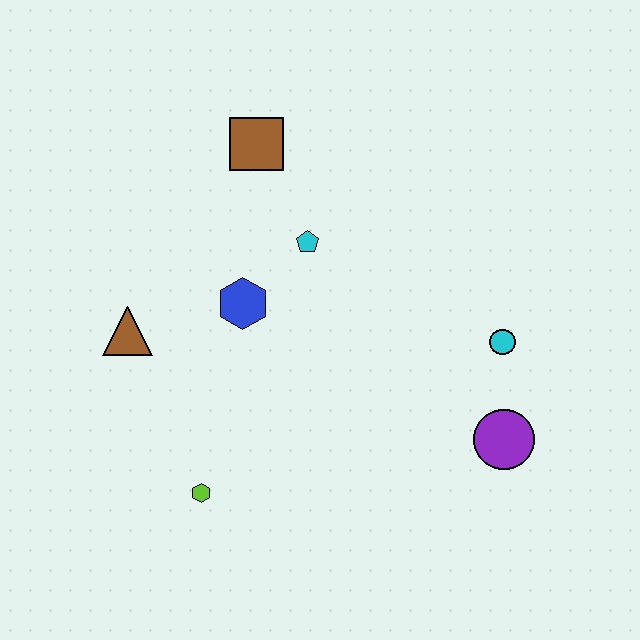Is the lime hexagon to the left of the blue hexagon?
Yes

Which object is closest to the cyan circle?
The purple circle is closest to the cyan circle.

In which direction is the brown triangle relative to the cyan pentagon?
The brown triangle is to the left of the cyan pentagon.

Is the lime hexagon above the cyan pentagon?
No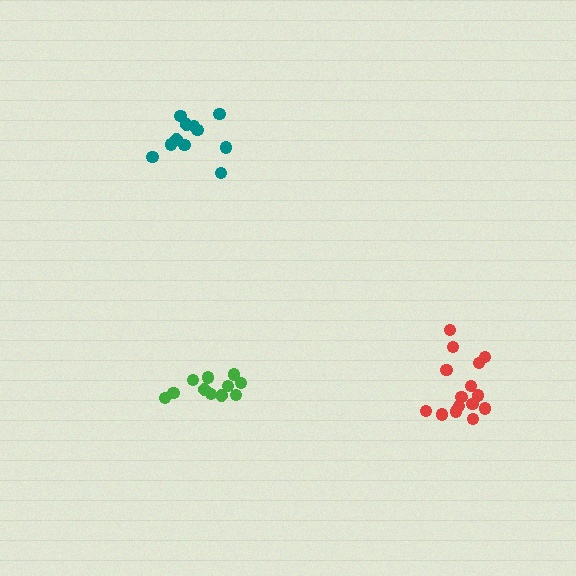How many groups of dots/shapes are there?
There are 3 groups.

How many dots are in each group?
Group 1: 15 dots, Group 2: 11 dots, Group 3: 11 dots (37 total).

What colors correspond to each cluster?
The clusters are colored: red, green, teal.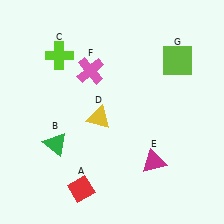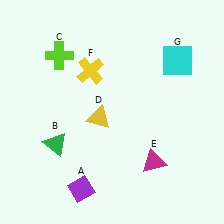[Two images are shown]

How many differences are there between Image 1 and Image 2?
There are 3 differences between the two images.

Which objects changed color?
A changed from red to purple. F changed from pink to yellow. G changed from lime to cyan.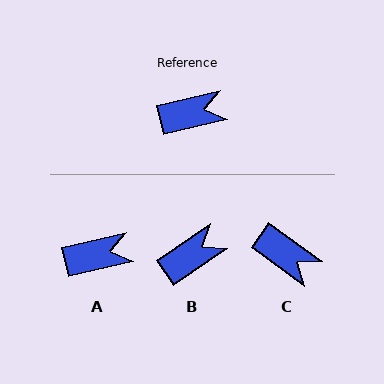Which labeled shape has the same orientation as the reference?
A.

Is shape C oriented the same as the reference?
No, it is off by about 49 degrees.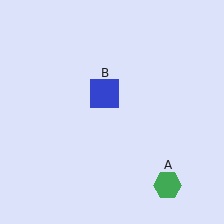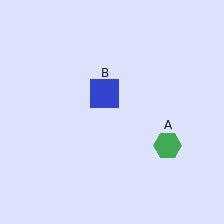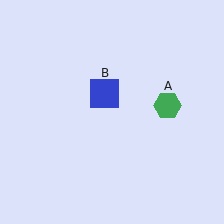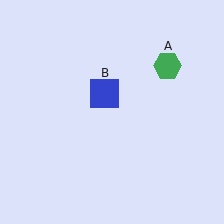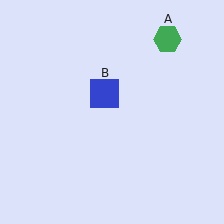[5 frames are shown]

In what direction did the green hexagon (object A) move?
The green hexagon (object A) moved up.